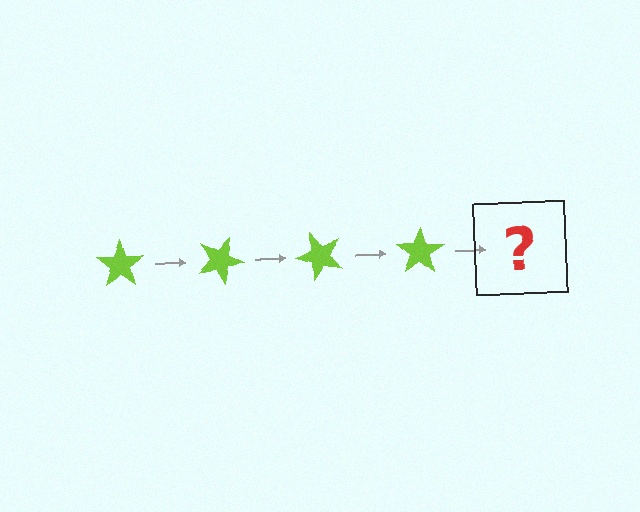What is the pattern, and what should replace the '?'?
The pattern is that the star rotates 25 degrees each step. The '?' should be a lime star rotated 100 degrees.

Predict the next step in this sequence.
The next step is a lime star rotated 100 degrees.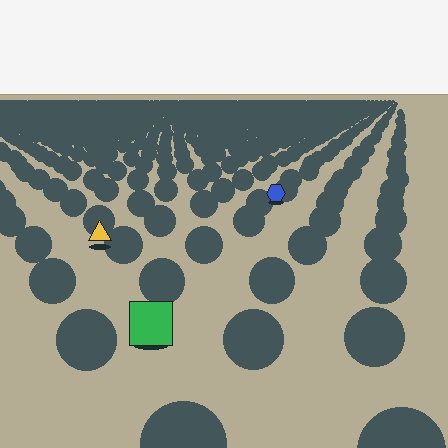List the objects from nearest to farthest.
From nearest to farthest: the green square, the yellow triangle, the blue hexagon.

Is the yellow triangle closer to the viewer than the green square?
No. The green square is closer — you can tell from the texture gradient: the ground texture is coarser near it.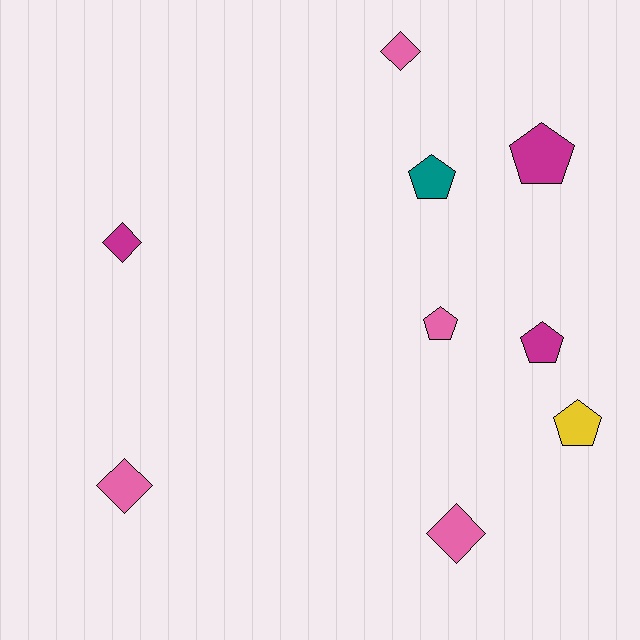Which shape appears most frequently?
Pentagon, with 5 objects.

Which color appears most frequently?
Pink, with 4 objects.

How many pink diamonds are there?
There are 3 pink diamonds.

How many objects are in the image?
There are 9 objects.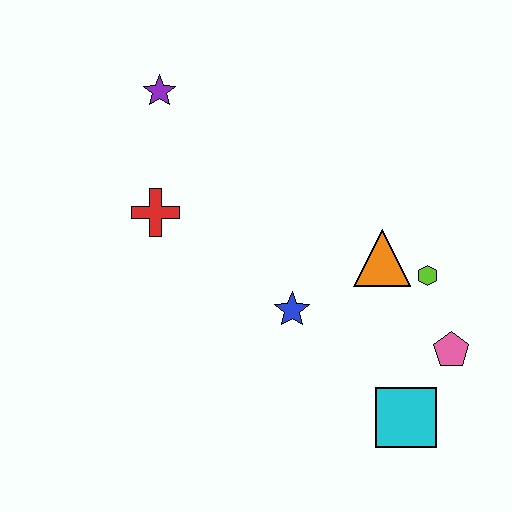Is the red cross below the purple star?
Yes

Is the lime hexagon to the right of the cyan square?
Yes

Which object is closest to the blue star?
The orange triangle is closest to the blue star.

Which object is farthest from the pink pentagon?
The purple star is farthest from the pink pentagon.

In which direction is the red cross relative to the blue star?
The red cross is to the left of the blue star.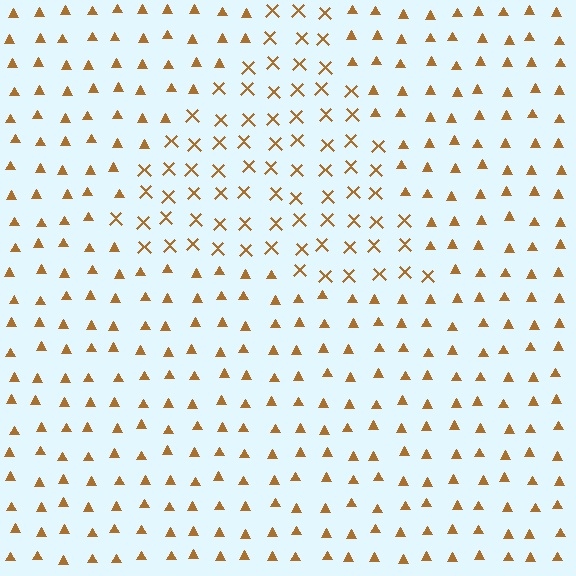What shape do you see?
I see a triangle.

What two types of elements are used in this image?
The image uses X marks inside the triangle region and triangles outside it.